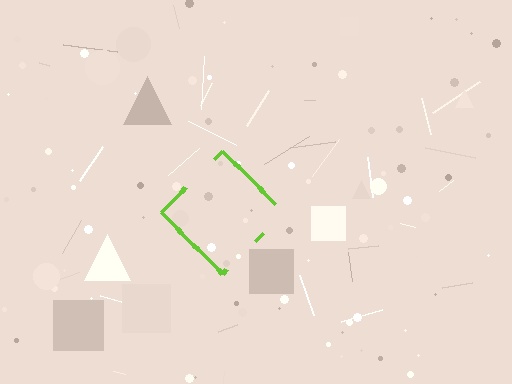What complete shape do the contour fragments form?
The contour fragments form a diamond.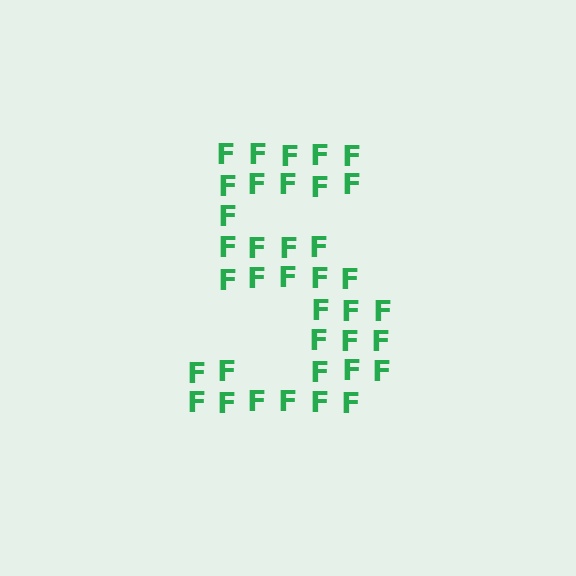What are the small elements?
The small elements are letter F's.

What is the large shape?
The large shape is the digit 5.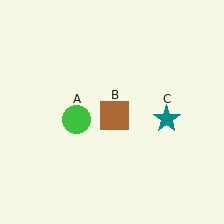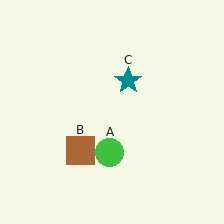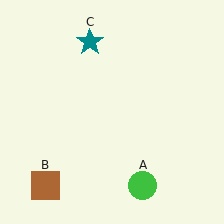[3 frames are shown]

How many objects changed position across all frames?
3 objects changed position: green circle (object A), brown square (object B), teal star (object C).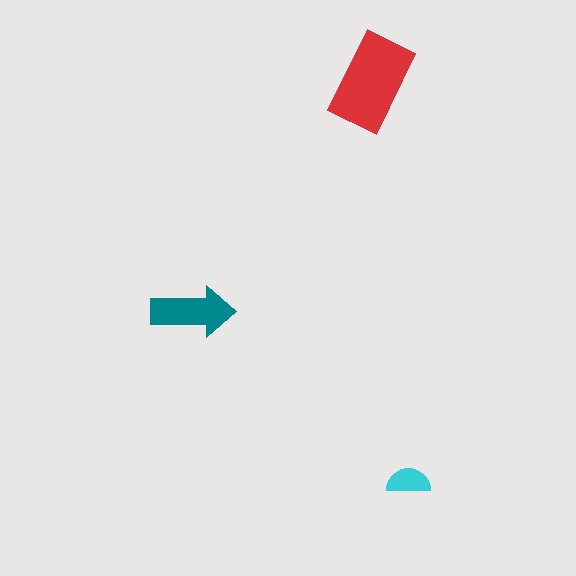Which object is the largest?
The red rectangle.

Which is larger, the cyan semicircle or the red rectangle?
The red rectangle.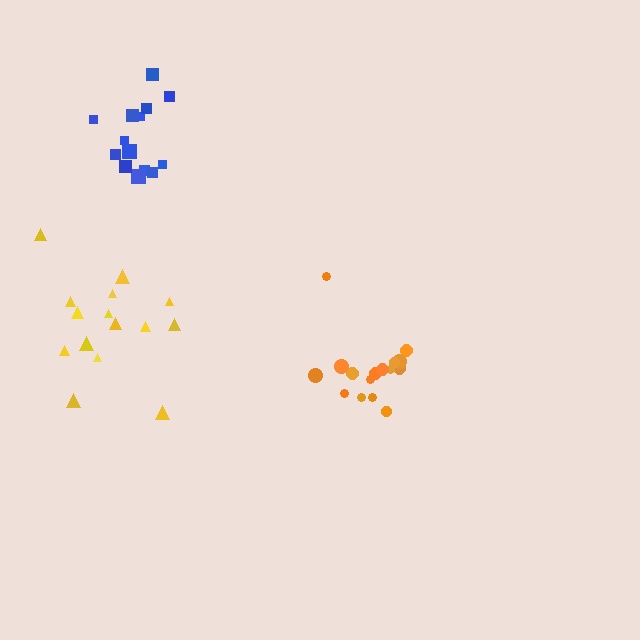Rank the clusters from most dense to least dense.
orange, blue, yellow.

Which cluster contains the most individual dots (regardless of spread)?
Orange (16).